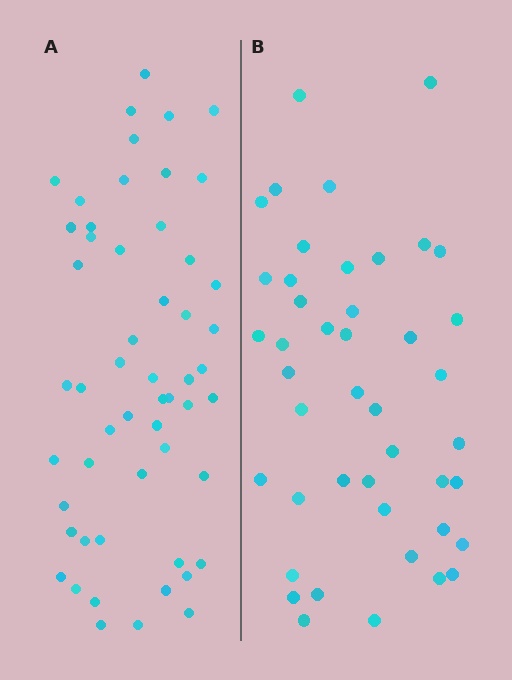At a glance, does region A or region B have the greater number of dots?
Region A (the left region) has more dots.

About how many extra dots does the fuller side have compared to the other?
Region A has roughly 10 or so more dots than region B.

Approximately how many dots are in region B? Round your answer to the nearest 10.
About 40 dots. (The exact count is 44, which rounds to 40.)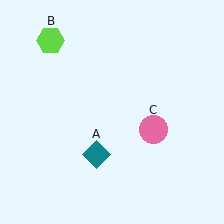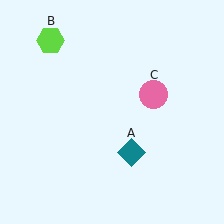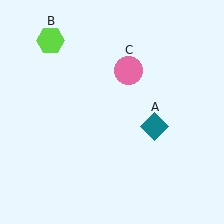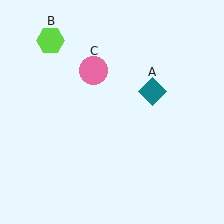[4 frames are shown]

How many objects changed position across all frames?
2 objects changed position: teal diamond (object A), pink circle (object C).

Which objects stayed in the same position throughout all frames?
Lime hexagon (object B) remained stationary.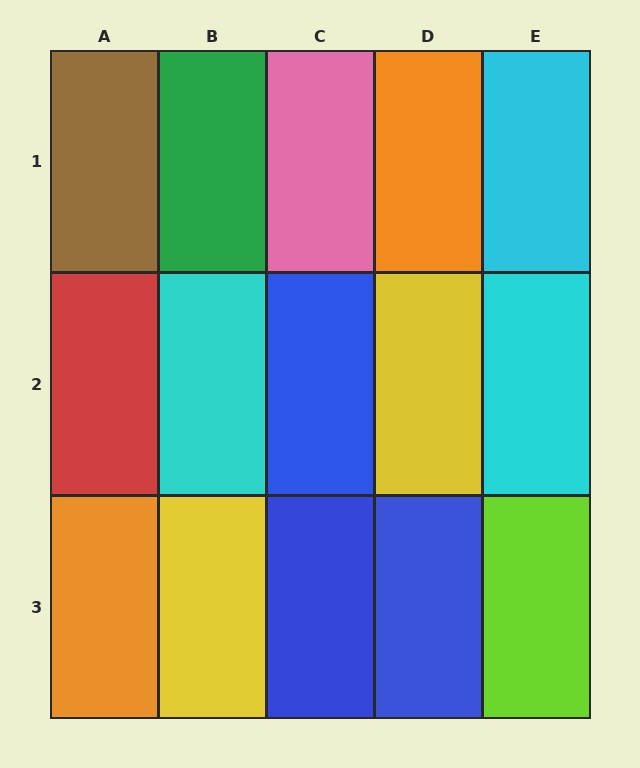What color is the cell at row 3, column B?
Yellow.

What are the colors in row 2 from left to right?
Red, cyan, blue, yellow, cyan.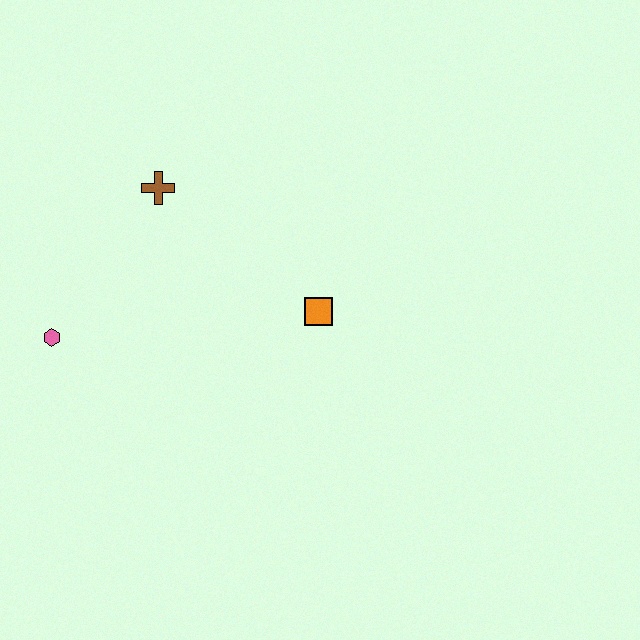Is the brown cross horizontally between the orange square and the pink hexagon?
Yes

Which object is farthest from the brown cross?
The orange square is farthest from the brown cross.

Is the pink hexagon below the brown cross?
Yes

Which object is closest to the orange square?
The brown cross is closest to the orange square.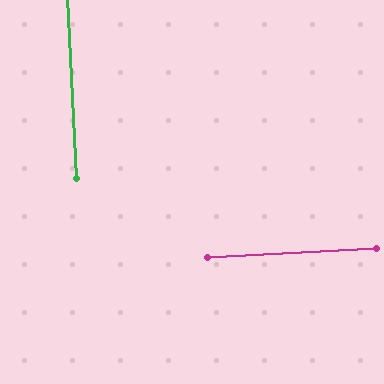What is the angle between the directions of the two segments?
Approximately 90 degrees.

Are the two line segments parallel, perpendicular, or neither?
Perpendicular — they meet at approximately 90°.